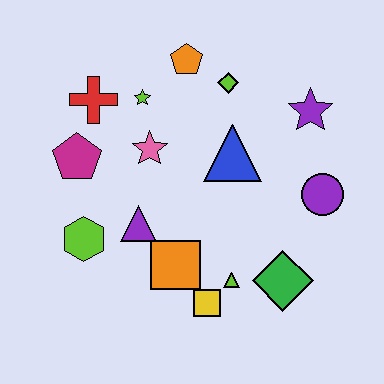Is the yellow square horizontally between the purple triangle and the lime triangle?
Yes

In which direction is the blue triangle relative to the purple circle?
The blue triangle is to the left of the purple circle.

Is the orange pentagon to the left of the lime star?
No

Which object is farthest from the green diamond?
The red cross is farthest from the green diamond.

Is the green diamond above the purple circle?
No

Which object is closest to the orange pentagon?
The lime diamond is closest to the orange pentagon.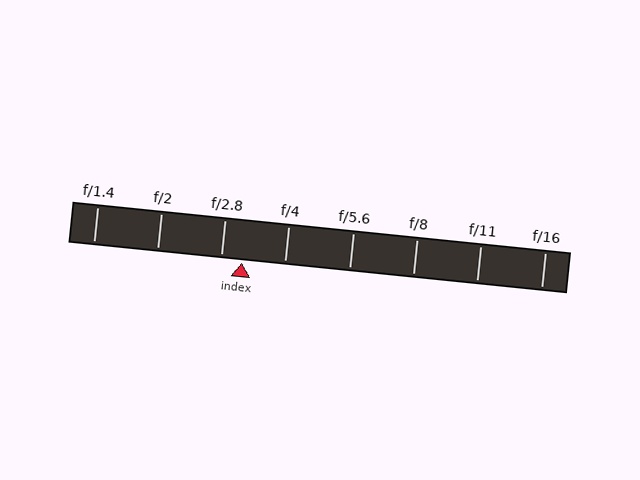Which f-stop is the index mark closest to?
The index mark is closest to f/2.8.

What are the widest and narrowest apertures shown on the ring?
The widest aperture shown is f/1.4 and the narrowest is f/16.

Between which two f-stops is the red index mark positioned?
The index mark is between f/2.8 and f/4.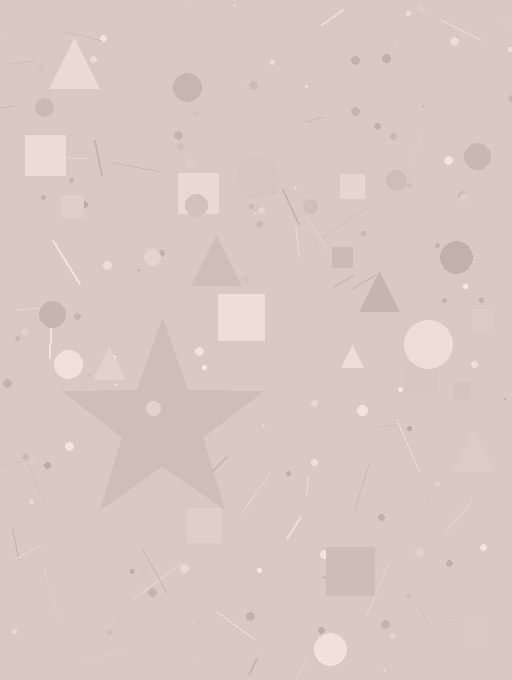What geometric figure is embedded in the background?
A star is embedded in the background.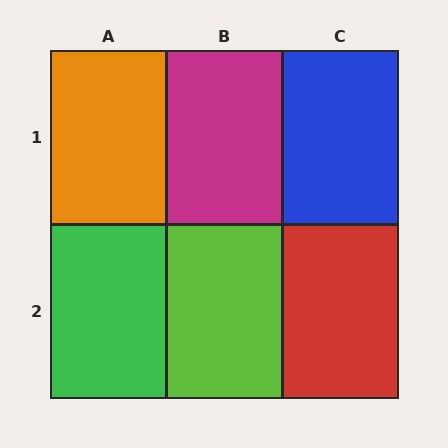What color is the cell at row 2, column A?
Green.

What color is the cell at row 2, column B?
Lime.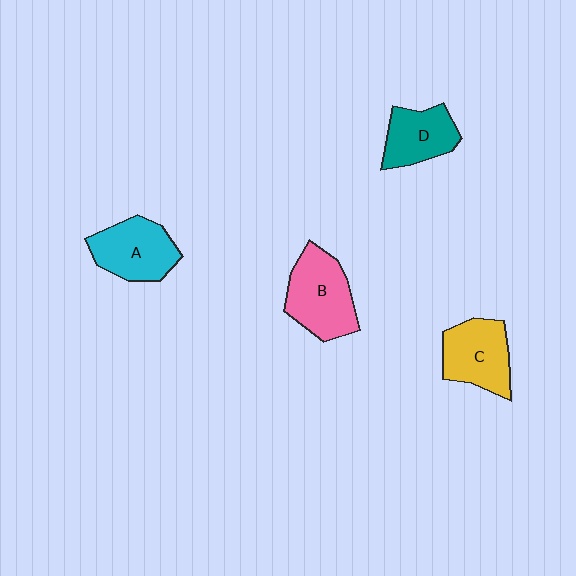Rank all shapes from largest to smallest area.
From largest to smallest: B (pink), A (cyan), C (yellow), D (teal).